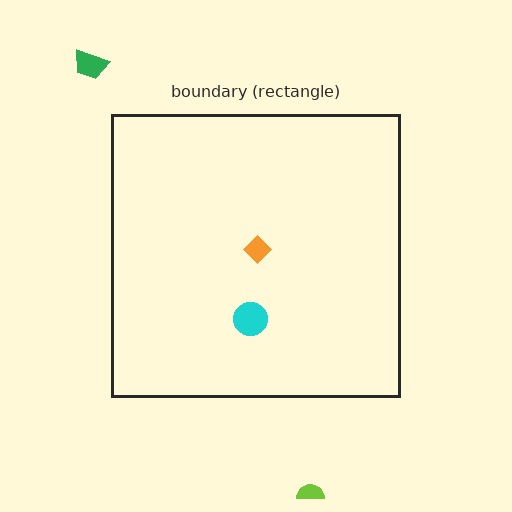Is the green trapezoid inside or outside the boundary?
Outside.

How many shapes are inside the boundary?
2 inside, 2 outside.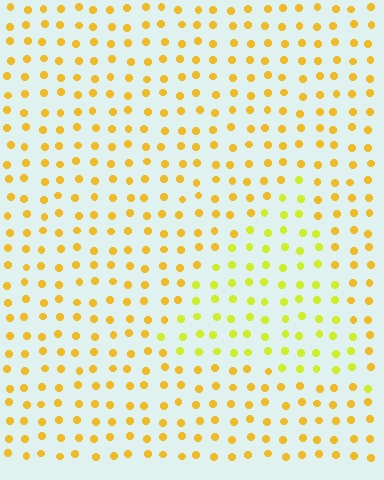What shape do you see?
I see a triangle.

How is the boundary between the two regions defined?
The boundary is defined purely by a slight shift in hue (about 26 degrees). Spacing, size, and orientation are identical on both sides.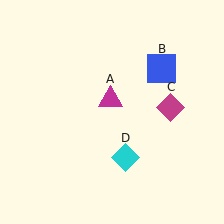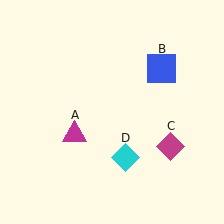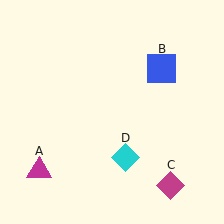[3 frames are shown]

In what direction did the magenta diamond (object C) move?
The magenta diamond (object C) moved down.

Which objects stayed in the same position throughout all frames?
Blue square (object B) and cyan diamond (object D) remained stationary.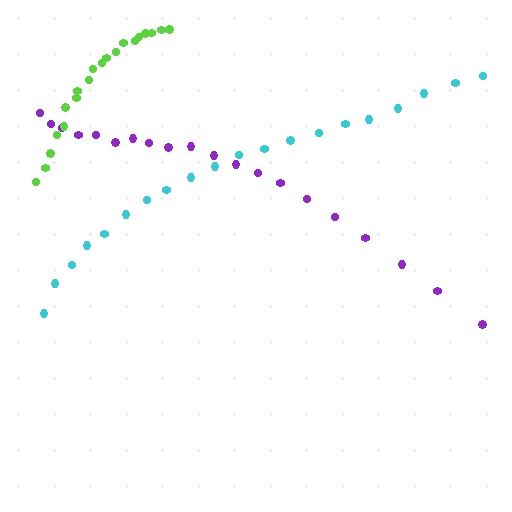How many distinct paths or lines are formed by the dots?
There are 3 distinct paths.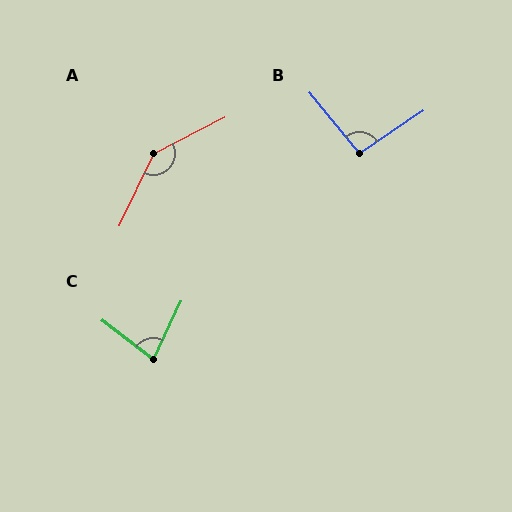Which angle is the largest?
A, at approximately 143 degrees.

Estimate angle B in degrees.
Approximately 95 degrees.